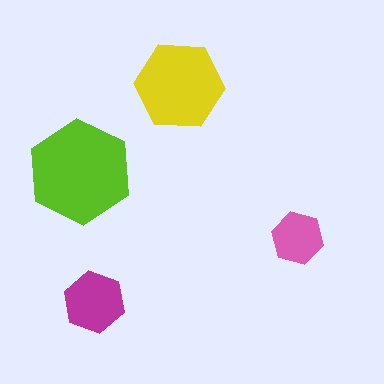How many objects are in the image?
There are 4 objects in the image.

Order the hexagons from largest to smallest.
the lime one, the yellow one, the magenta one, the pink one.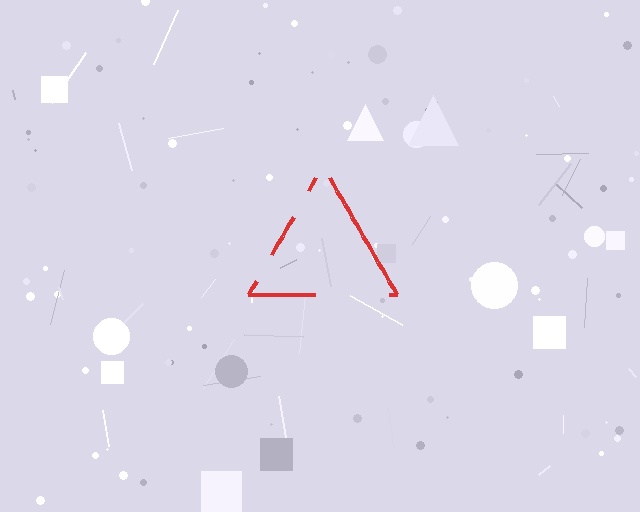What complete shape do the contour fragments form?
The contour fragments form a triangle.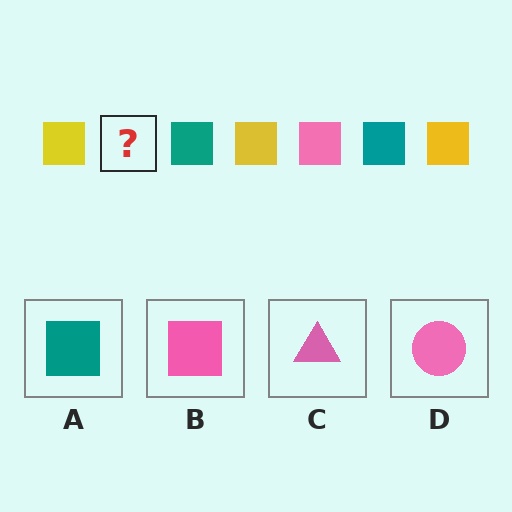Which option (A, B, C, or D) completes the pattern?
B.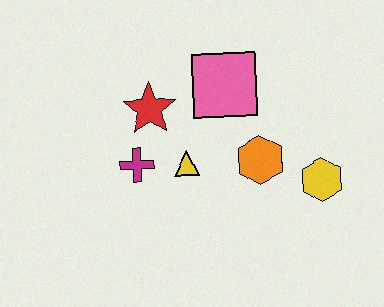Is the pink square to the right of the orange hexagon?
No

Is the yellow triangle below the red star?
Yes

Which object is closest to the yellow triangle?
The magenta cross is closest to the yellow triangle.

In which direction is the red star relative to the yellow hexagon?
The red star is to the left of the yellow hexagon.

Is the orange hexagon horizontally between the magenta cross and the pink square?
No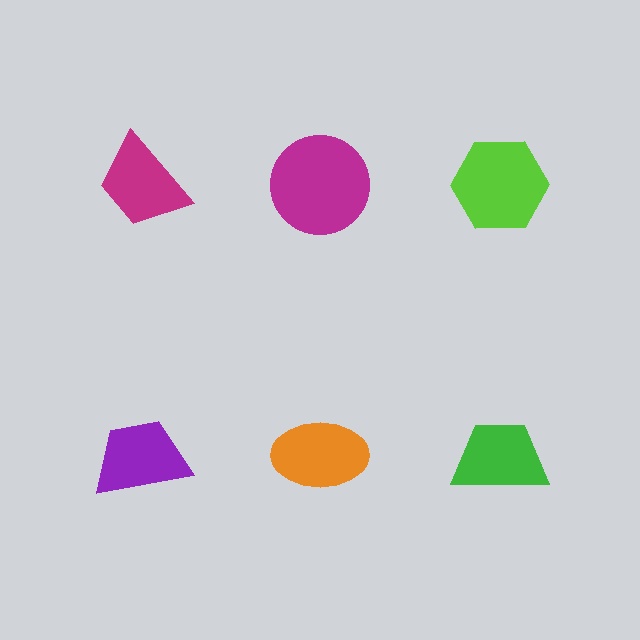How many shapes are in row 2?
3 shapes.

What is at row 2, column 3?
A green trapezoid.